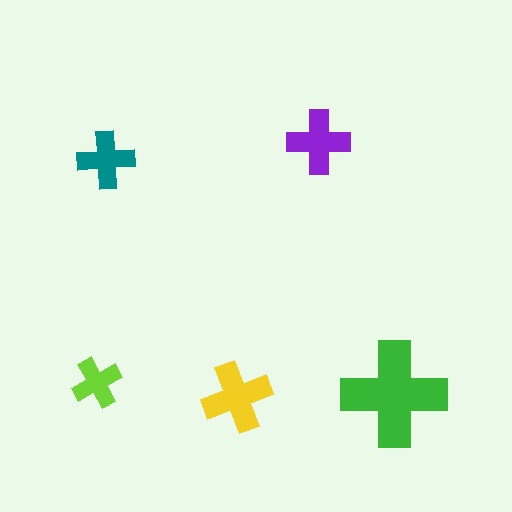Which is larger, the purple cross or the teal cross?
The purple one.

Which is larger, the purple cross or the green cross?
The green one.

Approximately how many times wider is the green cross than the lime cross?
About 2 times wider.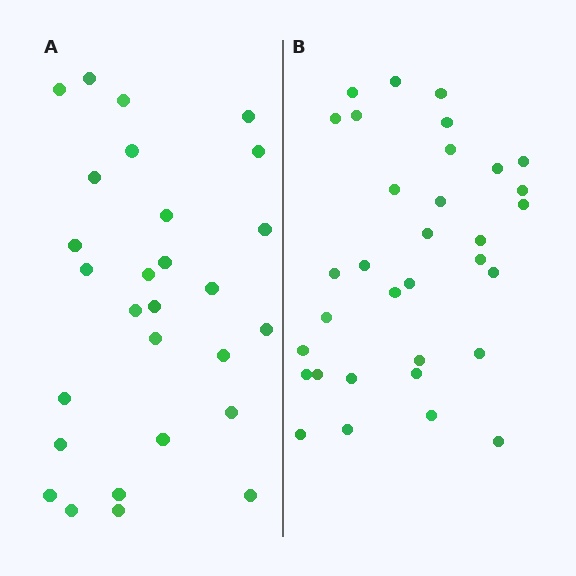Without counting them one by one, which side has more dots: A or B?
Region B (the right region) has more dots.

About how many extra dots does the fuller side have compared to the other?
Region B has about 5 more dots than region A.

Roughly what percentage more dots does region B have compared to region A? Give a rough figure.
About 20% more.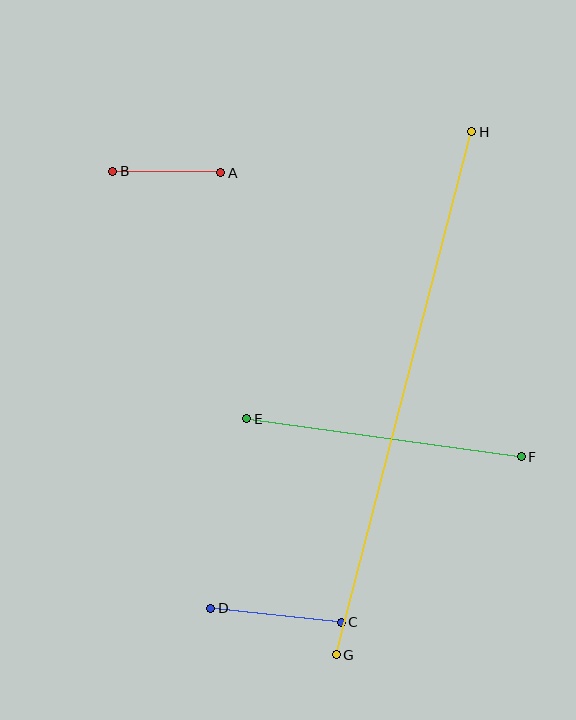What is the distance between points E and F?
The distance is approximately 277 pixels.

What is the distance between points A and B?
The distance is approximately 108 pixels.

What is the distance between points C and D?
The distance is approximately 131 pixels.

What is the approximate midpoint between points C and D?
The midpoint is at approximately (276, 615) pixels.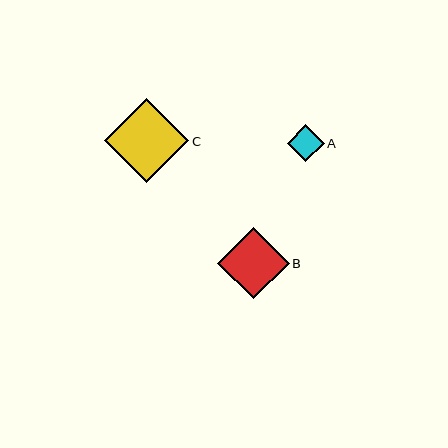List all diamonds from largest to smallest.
From largest to smallest: C, B, A.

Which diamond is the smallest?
Diamond A is the smallest with a size of approximately 37 pixels.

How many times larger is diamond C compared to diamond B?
Diamond C is approximately 1.2 times the size of diamond B.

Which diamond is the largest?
Diamond C is the largest with a size of approximately 84 pixels.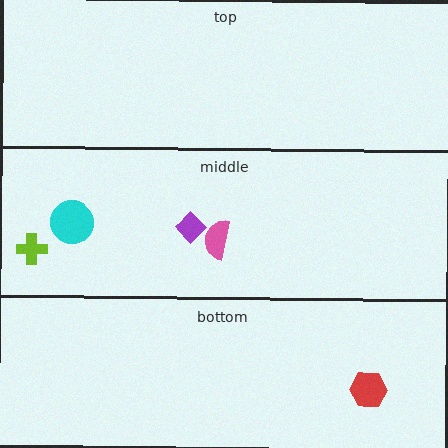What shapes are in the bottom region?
The red hexagon.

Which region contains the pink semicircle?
The middle region.